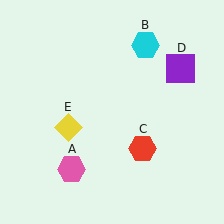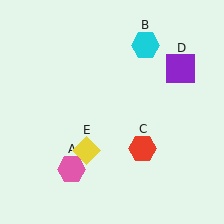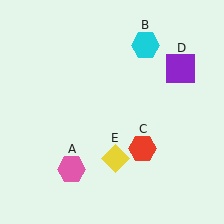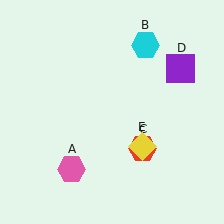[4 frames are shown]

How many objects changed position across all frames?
1 object changed position: yellow diamond (object E).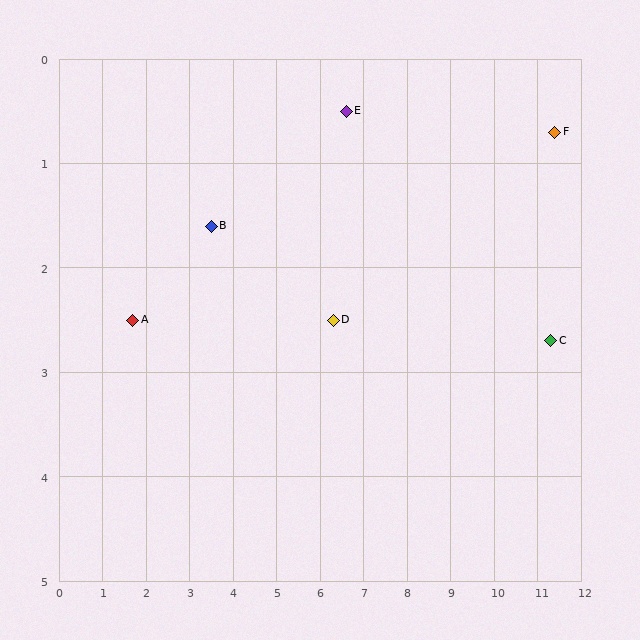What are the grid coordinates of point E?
Point E is at approximately (6.6, 0.5).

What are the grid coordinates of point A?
Point A is at approximately (1.7, 2.5).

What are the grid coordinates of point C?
Point C is at approximately (11.3, 2.7).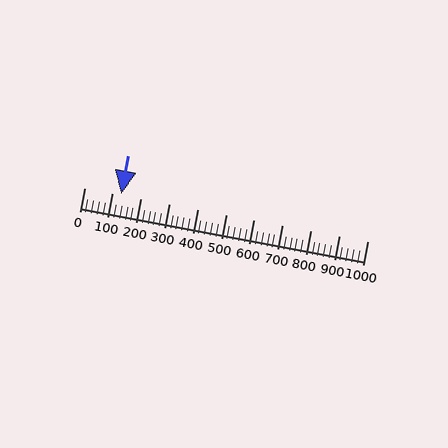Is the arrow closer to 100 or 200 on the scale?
The arrow is closer to 100.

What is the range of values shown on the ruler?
The ruler shows values from 0 to 1000.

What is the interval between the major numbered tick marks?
The major tick marks are spaced 100 units apart.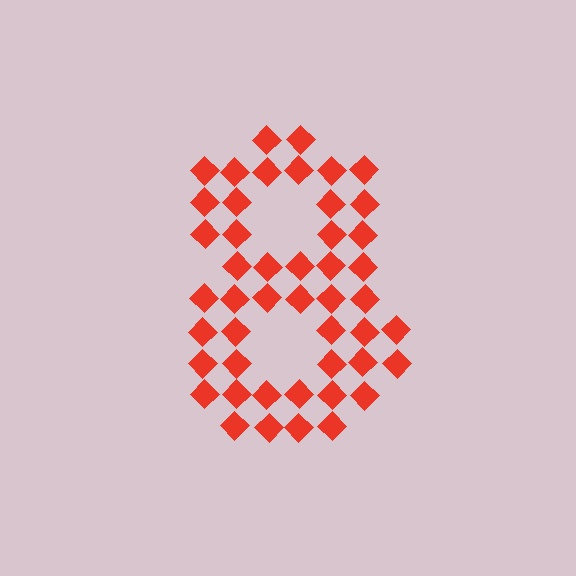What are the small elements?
The small elements are diamonds.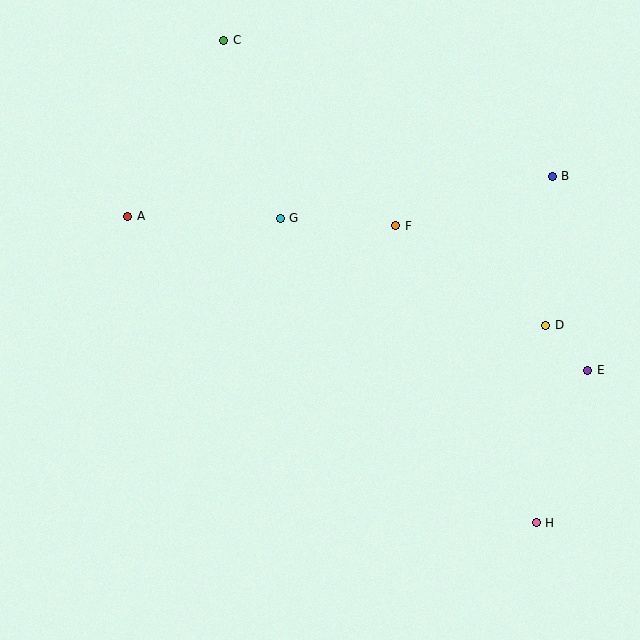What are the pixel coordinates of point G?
Point G is at (280, 218).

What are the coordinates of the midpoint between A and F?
The midpoint between A and F is at (262, 221).